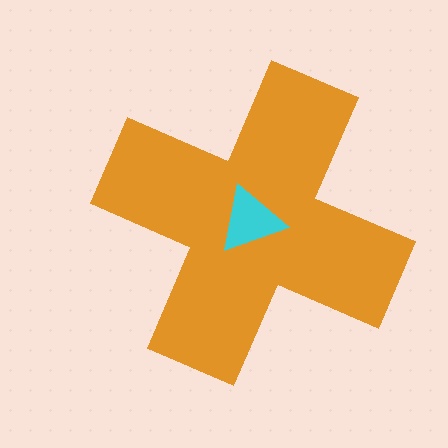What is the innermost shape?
The cyan triangle.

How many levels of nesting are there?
2.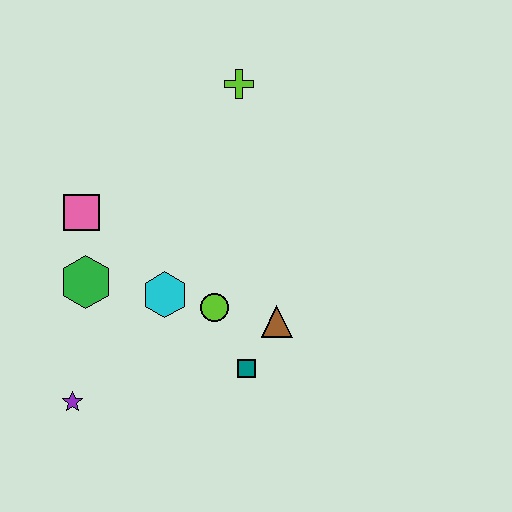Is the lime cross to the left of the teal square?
Yes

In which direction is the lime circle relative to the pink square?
The lime circle is to the right of the pink square.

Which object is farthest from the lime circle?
The lime cross is farthest from the lime circle.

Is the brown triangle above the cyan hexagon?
No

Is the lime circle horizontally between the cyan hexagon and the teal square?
Yes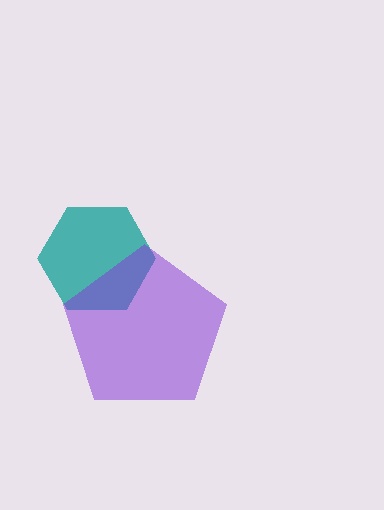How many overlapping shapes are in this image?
There are 2 overlapping shapes in the image.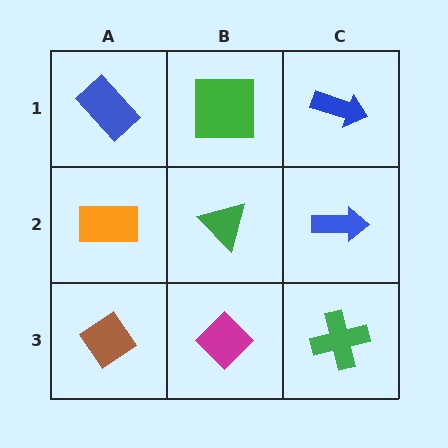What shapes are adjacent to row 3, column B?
A green triangle (row 2, column B), a brown diamond (row 3, column A), a green cross (row 3, column C).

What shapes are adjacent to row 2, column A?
A blue rectangle (row 1, column A), a brown diamond (row 3, column A), a green triangle (row 2, column B).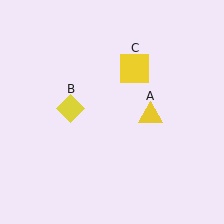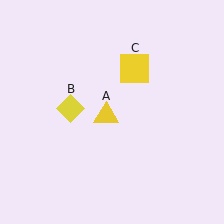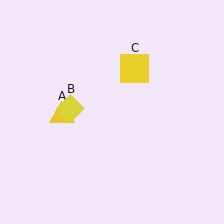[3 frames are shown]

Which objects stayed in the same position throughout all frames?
Yellow diamond (object B) and yellow square (object C) remained stationary.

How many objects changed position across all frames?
1 object changed position: yellow triangle (object A).